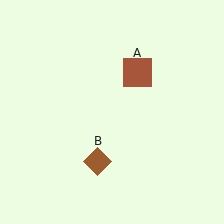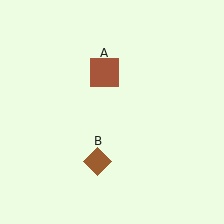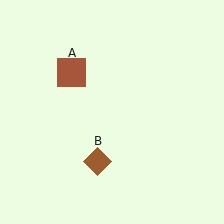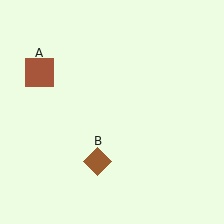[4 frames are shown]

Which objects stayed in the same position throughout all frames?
Brown diamond (object B) remained stationary.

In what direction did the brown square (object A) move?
The brown square (object A) moved left.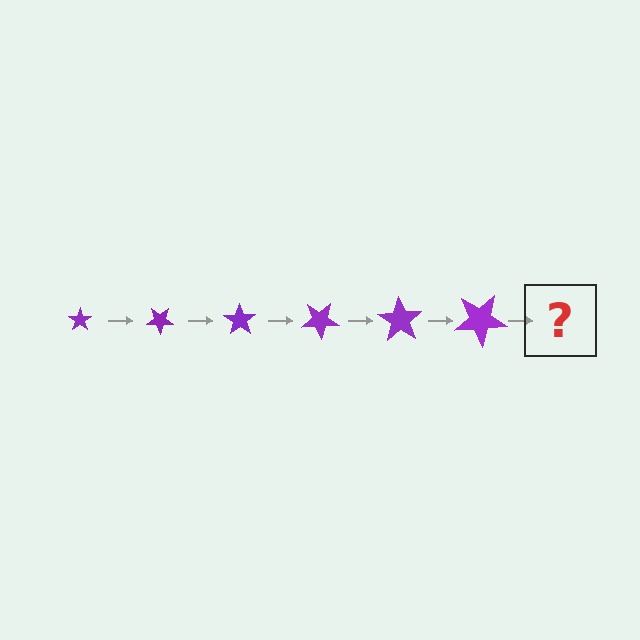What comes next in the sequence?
The next element should be a star, larger than the previous one and rotated 210 degrees from the start.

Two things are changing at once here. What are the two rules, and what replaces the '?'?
The two rules are that the star grows larger each step and it rotates 35 degrees each step. The '?' should be a star, larger than the previous one and rotated 210 degrees from the start.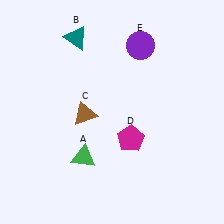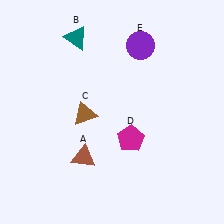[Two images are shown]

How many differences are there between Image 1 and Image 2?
There is 1 difference between the two images.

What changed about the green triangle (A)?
In Image 1, A is green. In Image 2, it changed to brown.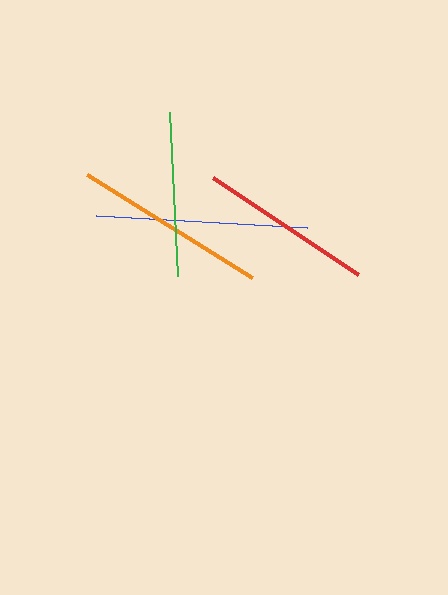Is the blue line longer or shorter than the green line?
The blue line is longer than the green line.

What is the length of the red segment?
The red segment is approximately 175 pixels long.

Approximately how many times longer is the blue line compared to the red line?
The blue line is approximately 1.2 times the length of the red line.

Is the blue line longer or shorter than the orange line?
The blue line is longer than the orange line.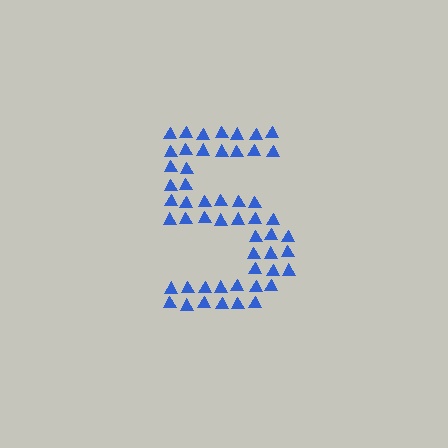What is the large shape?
The large shape is the digit 5.